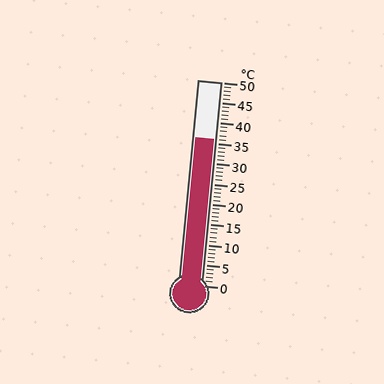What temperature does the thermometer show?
The thermometer shows approximately 36°C.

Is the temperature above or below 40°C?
The temperature is below 40°C.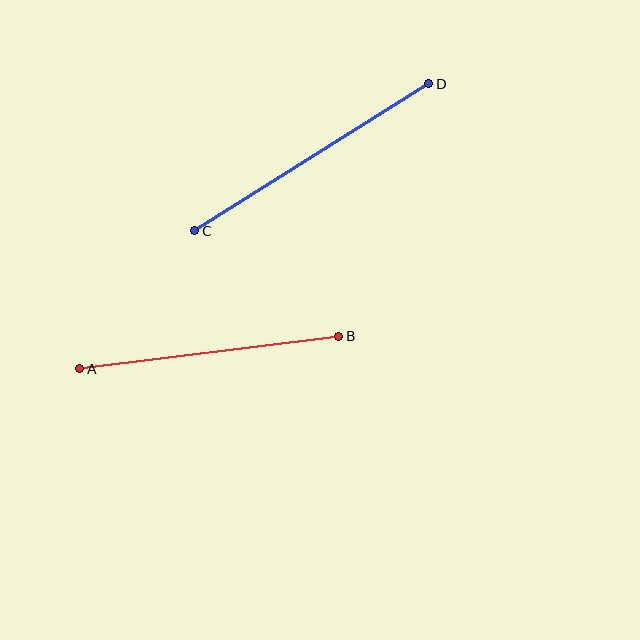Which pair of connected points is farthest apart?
Points C and D are farthest apart.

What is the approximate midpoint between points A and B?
The midpoint is at approximately (209, 352) pixels.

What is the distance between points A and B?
The distance is approximately 261 pixels.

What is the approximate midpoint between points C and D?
The midpoint is at approximately (312, 157) pixels.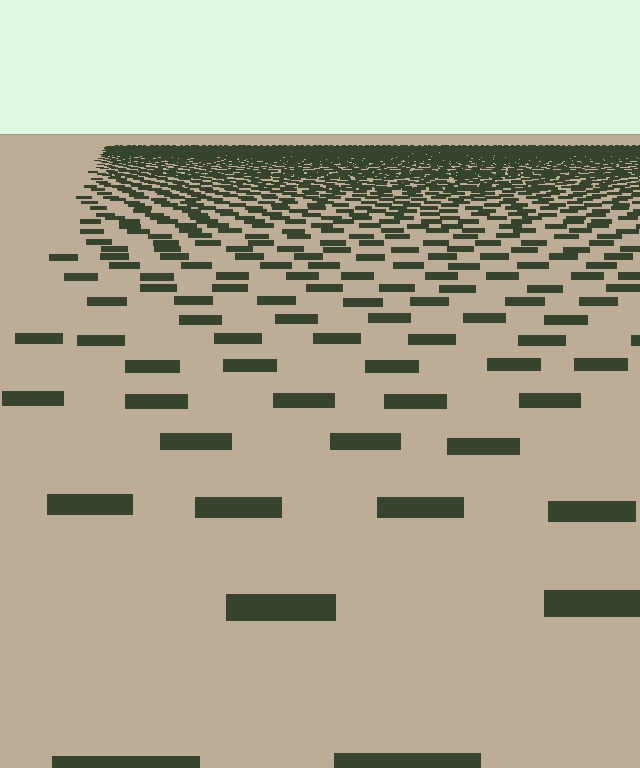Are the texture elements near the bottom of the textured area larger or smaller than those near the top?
Larger. Near the bottom, elements are closer to the viewer and appear at a bigger on-screen size.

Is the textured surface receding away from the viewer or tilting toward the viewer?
The surface is receding away from the viewer. Texture elements get smaller and denser toward the top.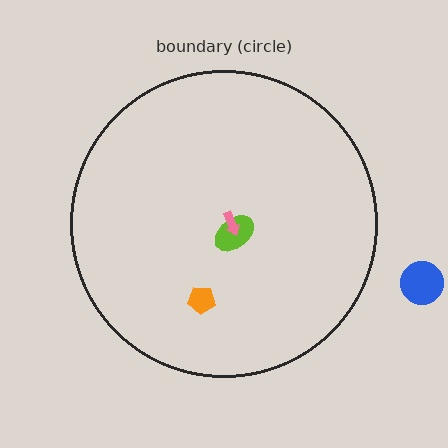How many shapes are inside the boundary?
3 inside, 1 outside.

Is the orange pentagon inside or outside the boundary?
Inside.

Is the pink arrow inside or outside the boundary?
Inside.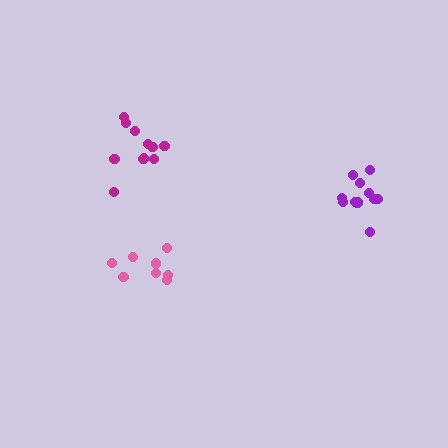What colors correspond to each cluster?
The clusters are colored: purple, pink, magenta.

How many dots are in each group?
Group 1: 11 dots, Group 2: 8 dots, Group 3: 11 dots (30 total).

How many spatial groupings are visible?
There are 3 spatial groupings.